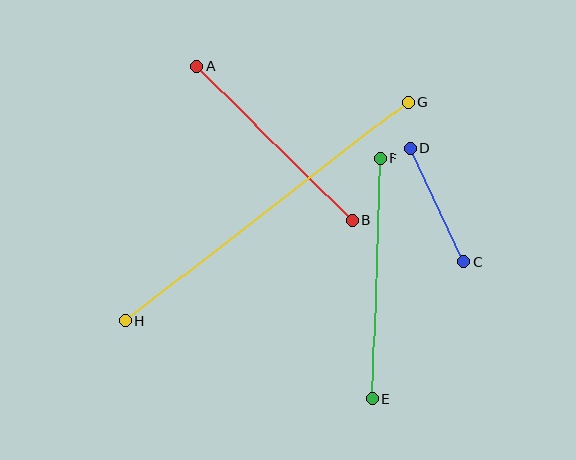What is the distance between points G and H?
The distance is approximately 358 pixels.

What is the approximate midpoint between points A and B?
The midpoint is at approximately (275, 143) pixels.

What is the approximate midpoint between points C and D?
The midpoint is at approximately (437, 205) pixels.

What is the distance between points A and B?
The distance is approximately 220 pixels.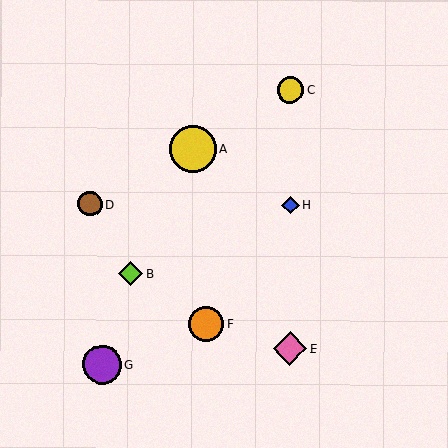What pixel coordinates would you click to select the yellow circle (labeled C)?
Click at (290, 90) to select the yellow circle C.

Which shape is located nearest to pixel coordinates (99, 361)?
The purple circle (labeled G) at (102, 364) is nearest to that location.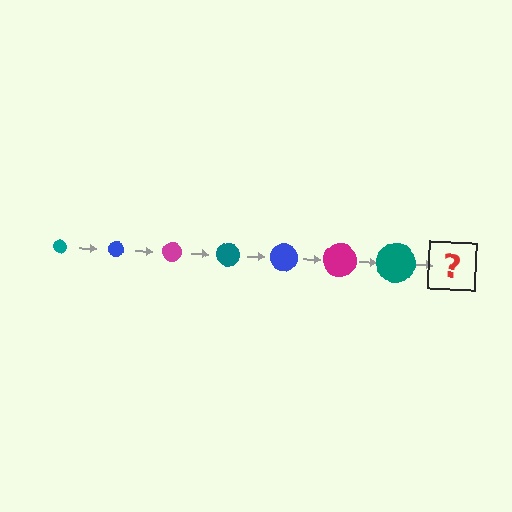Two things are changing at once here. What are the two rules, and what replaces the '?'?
The two rules are that the circle grows larger each step and the color cycles through teal, blue, and magenta. The '?' should be a blue circle, larger than the previous one.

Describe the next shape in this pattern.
It should be a blue circle, larger than the previous one.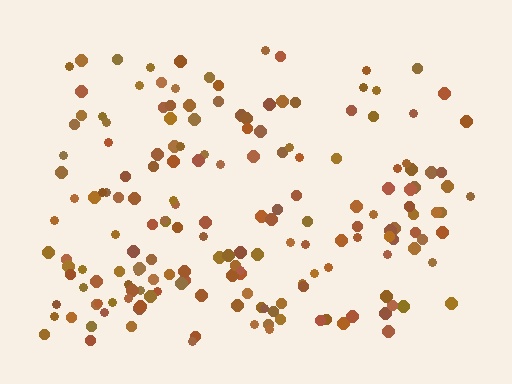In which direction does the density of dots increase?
From top to bottom, with the bottom side densest.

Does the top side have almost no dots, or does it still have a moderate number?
Still a moderate number, just noticeably fewer than the bottom.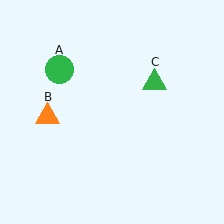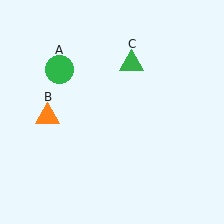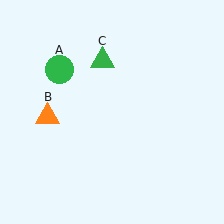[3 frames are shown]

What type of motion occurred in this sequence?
The green triangle (object C) rotated counterclockwise around the center of the scene.